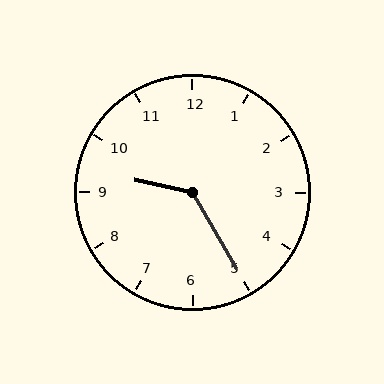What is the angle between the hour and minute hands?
Approximately 132 degrees.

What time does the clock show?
9:25.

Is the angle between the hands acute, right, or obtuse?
It is obtuse.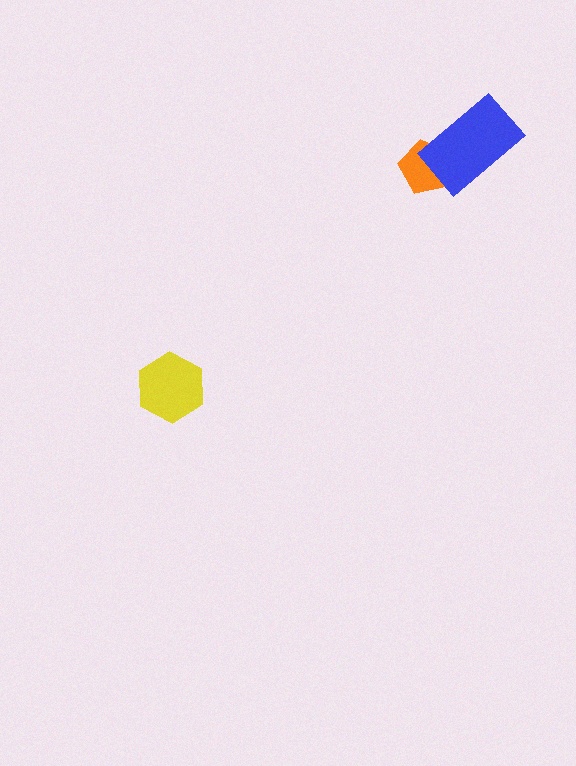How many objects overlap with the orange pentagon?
1 object overlaps with the orange pentagon.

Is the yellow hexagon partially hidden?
No, no other shape covers it.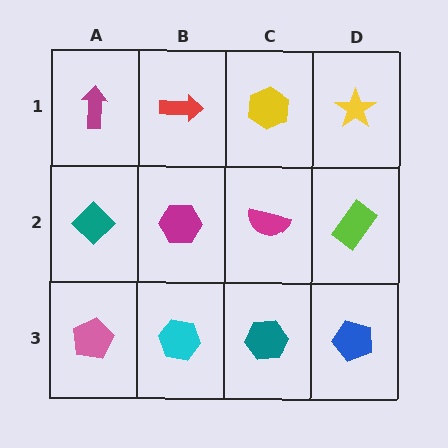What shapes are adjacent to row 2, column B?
A red arrow (row 1, column B), a cyan hexagon (row 3, column B), a teal diamond (row 2, column A), a magenta semicircle (row 2, column C).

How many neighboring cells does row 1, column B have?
3.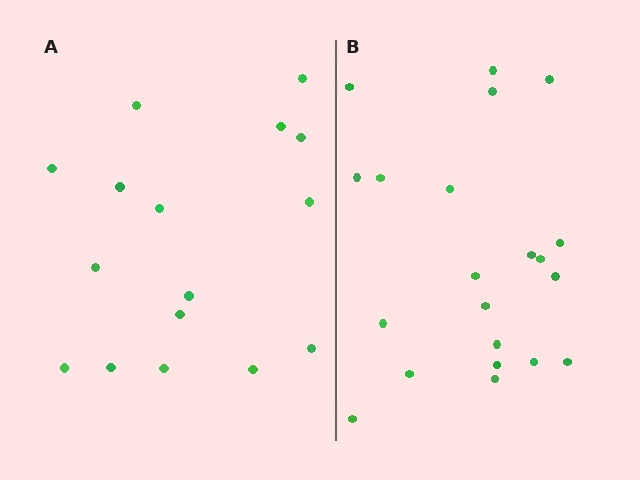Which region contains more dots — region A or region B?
Region B (the right region) has more dots.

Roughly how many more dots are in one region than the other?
Region B has about 5 more dots than region A.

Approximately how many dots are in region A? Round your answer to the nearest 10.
About 20 dots. (The exact count is 16, which rounds to 20.)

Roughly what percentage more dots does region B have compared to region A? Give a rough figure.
About 30% more.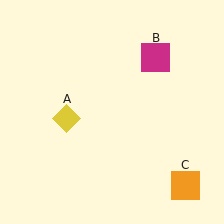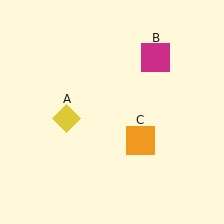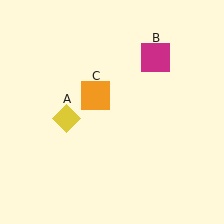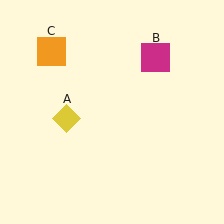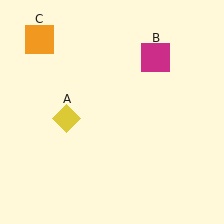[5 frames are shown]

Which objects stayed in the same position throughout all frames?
Yellow diamond (object A) and magenta square (object B) remained stationary.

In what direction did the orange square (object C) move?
The orange square (object C) moved up and to the left.